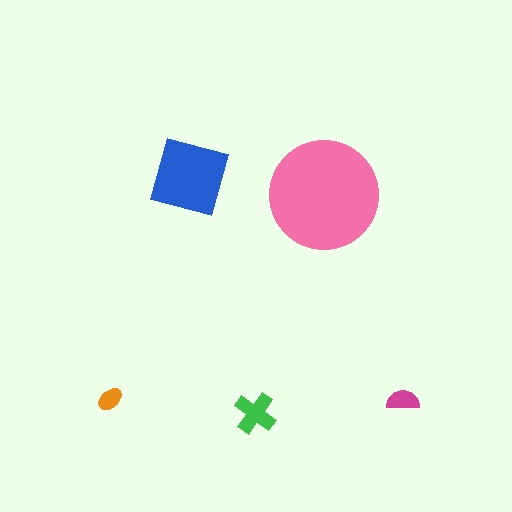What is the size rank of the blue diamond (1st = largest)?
2nd.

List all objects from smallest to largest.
The orange ellipse, the magenta semicircle, the green cross, the blue diamond, the pink circle.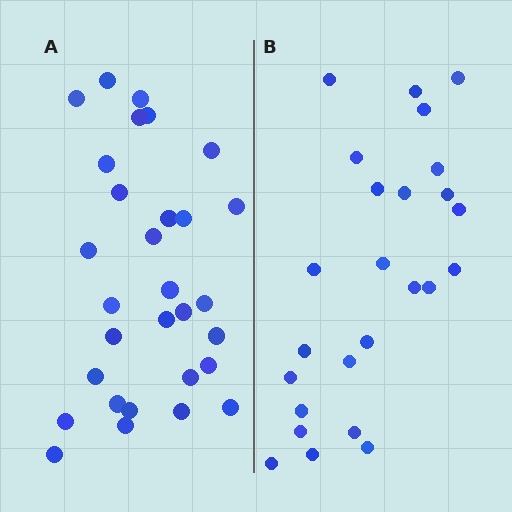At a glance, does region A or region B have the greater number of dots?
Region A (the left region) has more dots.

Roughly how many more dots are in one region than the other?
Region A has about 5 more dots than region B.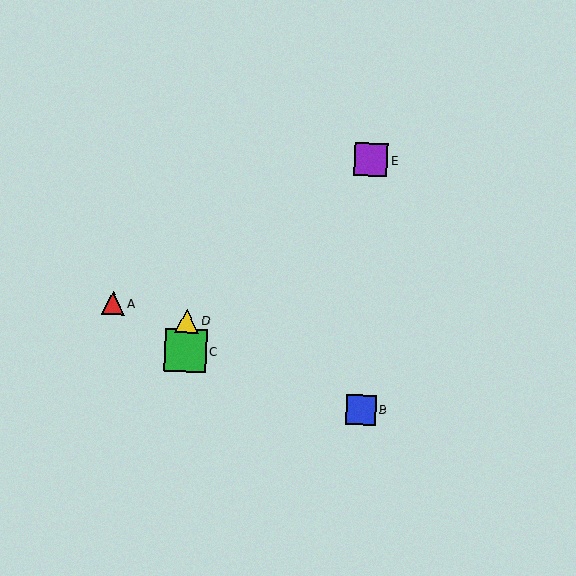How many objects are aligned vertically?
2 objects (C, D) are aligned vertically.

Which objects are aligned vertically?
Objects C, D are aligned vertically.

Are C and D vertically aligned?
Yes, both are at x≈185.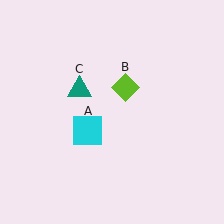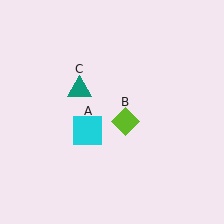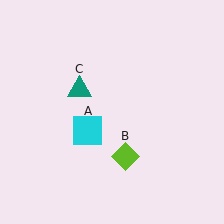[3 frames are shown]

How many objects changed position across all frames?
1 object changed position: lime diamond (object B).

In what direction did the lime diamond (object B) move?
The lime diamond (object B) moved down.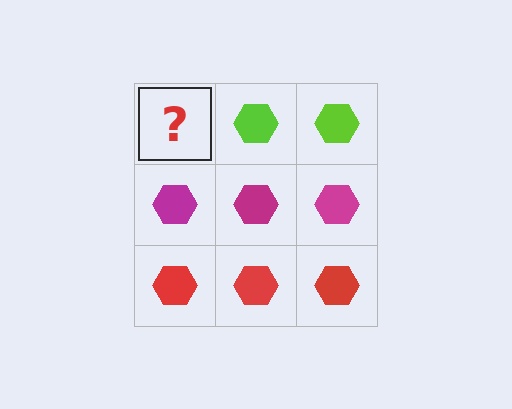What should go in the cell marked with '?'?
The missing cell should contain a lime hexagon.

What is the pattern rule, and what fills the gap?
The rule is that each row has a consistent color. The gap should be filled with a lime hexagon.